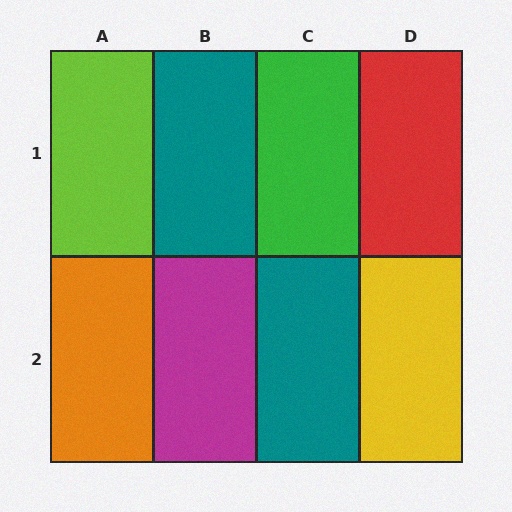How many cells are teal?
2 cells are teal.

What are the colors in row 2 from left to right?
Orange, magenta, teal, yellow.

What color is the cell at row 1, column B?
Teal.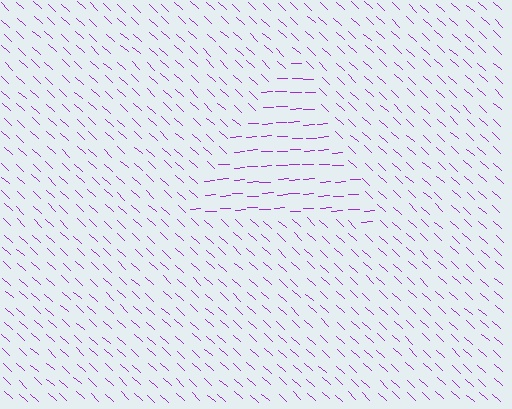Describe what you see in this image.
The image is filled with small purple line segments. A triangle region in the image has lines oriented differently from the surrounding lines, creating a visible texture boundary.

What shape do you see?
I see a triangle.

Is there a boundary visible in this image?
Yes, there is a texture boundary formed by a change in line orientation.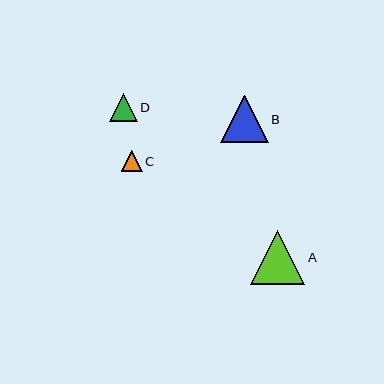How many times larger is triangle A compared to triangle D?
Triangle A is approximately 1.9 times the size of triangle D.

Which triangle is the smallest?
Triangle C is the smallest with a size of approximately 20 pixels.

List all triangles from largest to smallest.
From largest to smallest: A, B, D, C.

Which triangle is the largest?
Triangle A is the largest with a size of approximately 54 pixels.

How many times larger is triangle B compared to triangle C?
Triangle B is approximately 2.4 times the size of triangle C.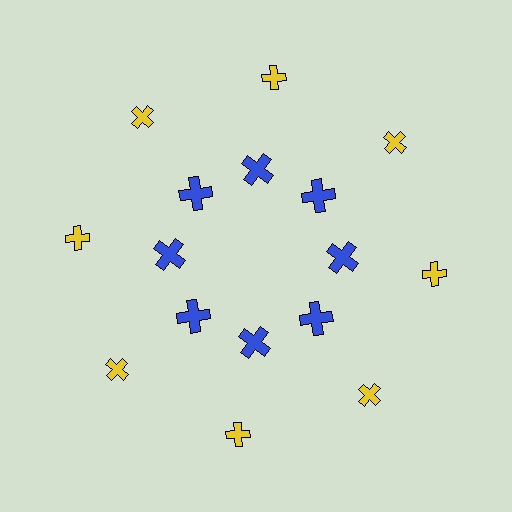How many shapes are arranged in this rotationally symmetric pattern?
There are 16 shapes, arranged in 8 groups of 2.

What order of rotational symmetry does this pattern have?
This pattern has 8-fold rotational symmetry.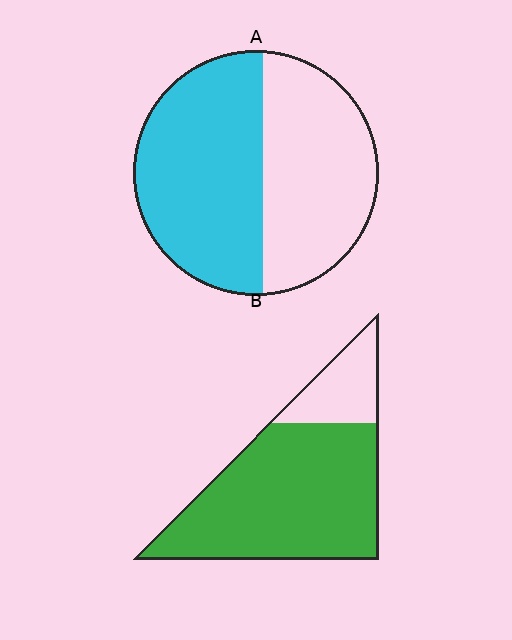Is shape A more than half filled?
Roughly half.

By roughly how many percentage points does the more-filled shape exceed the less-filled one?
By roughly 25 percentage points (B over A).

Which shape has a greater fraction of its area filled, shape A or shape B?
Shape B.